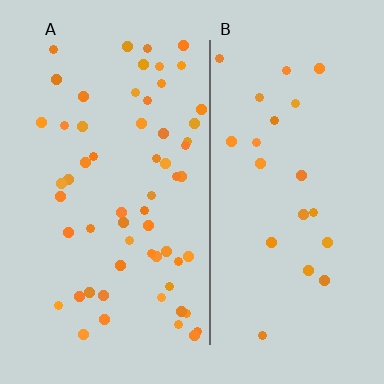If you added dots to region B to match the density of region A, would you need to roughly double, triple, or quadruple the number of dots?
Approximately triple.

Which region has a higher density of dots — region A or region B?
A (the left).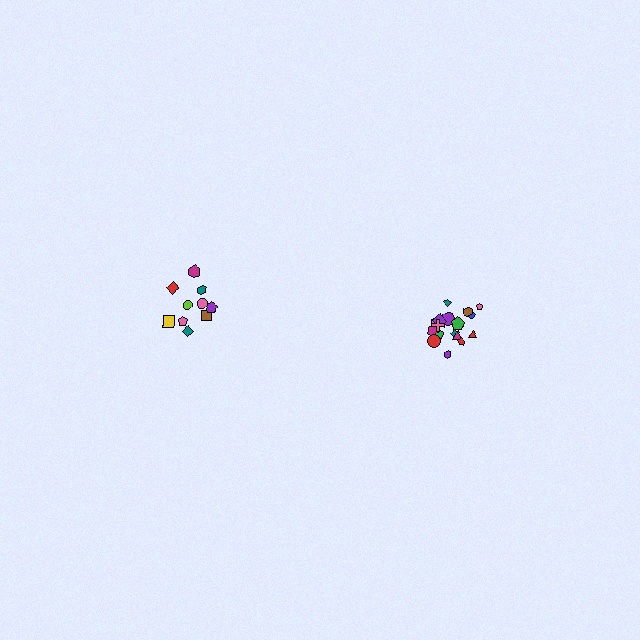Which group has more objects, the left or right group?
The right group.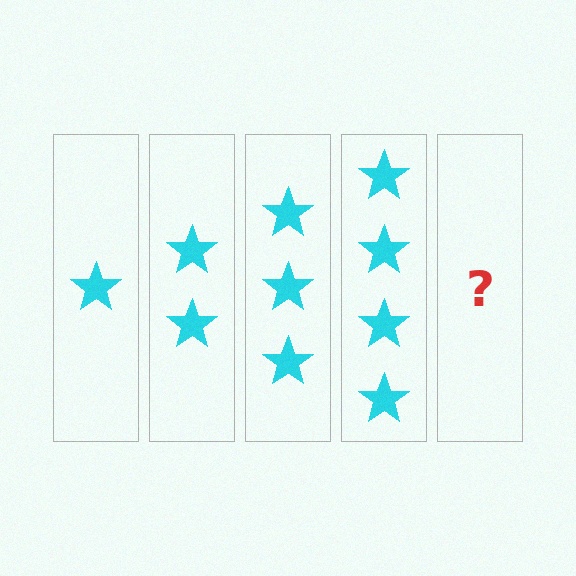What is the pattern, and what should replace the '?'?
The pattern is that each step adds one more star. The '?' should be 5 stars.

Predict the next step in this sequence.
The next step is 5 stars.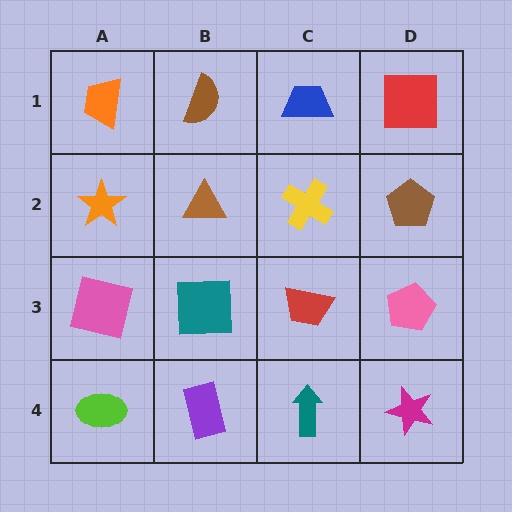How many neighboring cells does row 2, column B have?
4.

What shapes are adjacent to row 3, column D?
A brown pentagon (row 2, column D), a magenta star (row 4, column D), a red trapezoid (row 3, column C).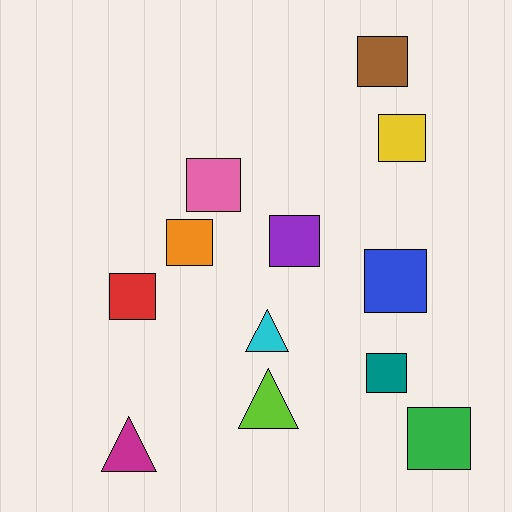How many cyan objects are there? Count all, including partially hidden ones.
There is 1 cyan object.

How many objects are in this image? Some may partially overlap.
There are 12 objects.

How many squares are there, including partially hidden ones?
There are 9 squares.